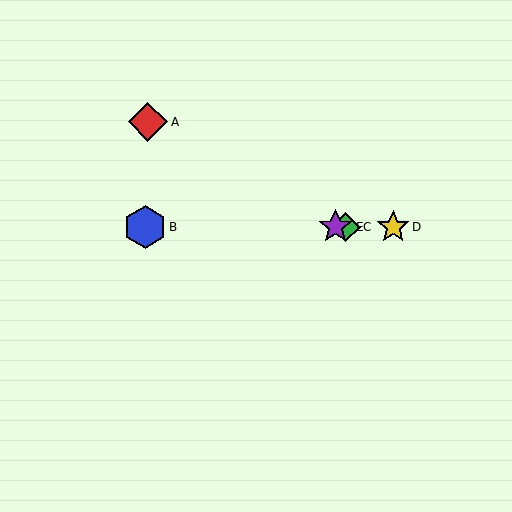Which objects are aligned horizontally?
Objects B, C, D, E are aligned horizontally.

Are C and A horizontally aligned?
No, C is at y≈227 and A is at y≈122.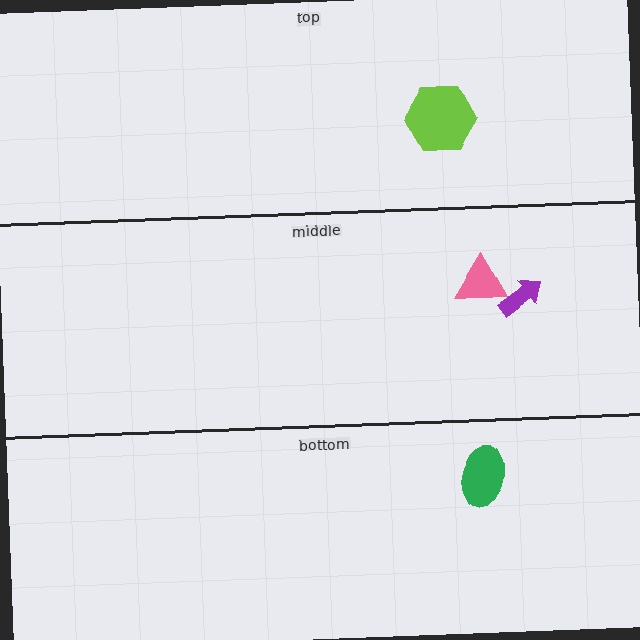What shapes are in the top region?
The lime hexagon.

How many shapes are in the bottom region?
1.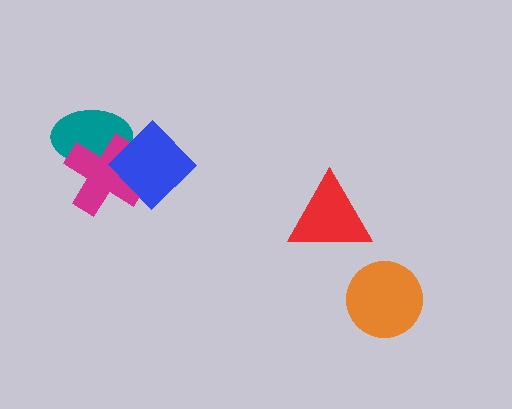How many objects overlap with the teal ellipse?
2 objects overlap with the teal ellipse.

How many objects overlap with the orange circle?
0 objects overlap with the orange circle.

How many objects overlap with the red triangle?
0 objects overlap with the red triangle.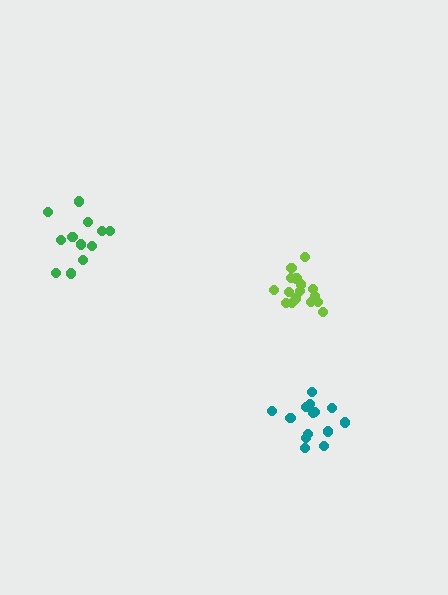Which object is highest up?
The green cluster is topmost.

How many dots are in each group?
Group 1: 14 dots, Group 2: 12 dots, Group 3: 16 dots (42 total).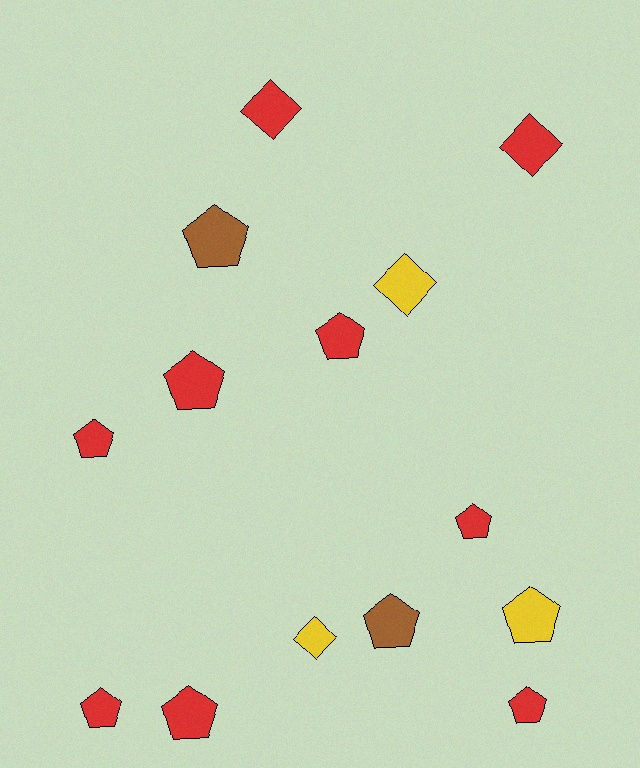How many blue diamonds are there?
There are no blue diamonds.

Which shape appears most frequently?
Pentagon, with 10 objects.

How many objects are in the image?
There are 14 objects.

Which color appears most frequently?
Red, with 9 objects.